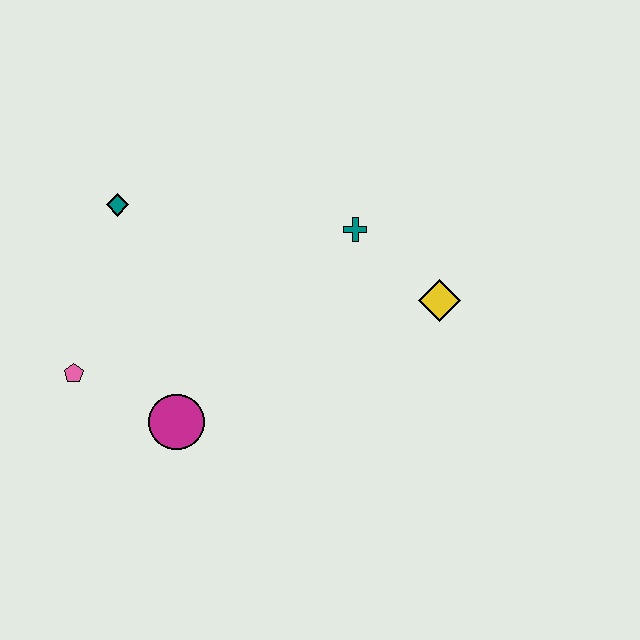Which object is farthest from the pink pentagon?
The yellow diamond is farthest from the pink pentagon.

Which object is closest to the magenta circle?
The pink pentagon is closest to the magenta circle.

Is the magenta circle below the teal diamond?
Yes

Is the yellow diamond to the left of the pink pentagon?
No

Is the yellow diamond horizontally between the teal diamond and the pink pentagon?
No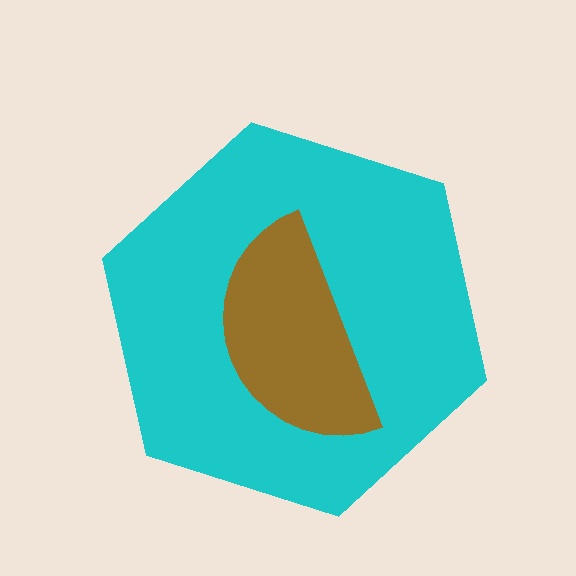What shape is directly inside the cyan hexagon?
The brown semicircle.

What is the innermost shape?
The brown semicircle.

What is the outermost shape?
The cyan hexagon.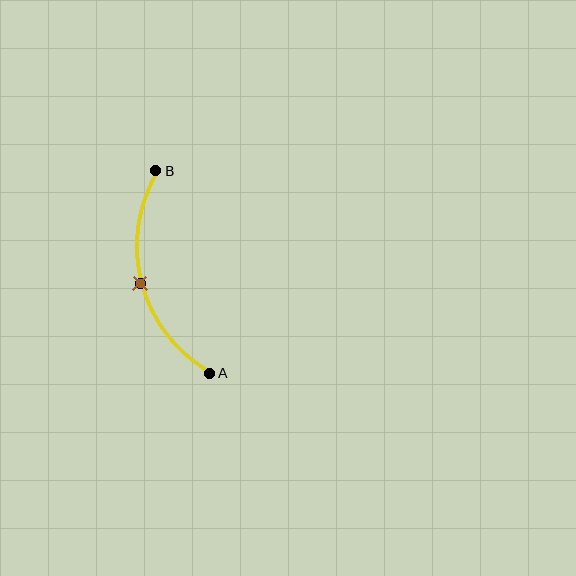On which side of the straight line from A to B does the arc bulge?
The arc bulges to the left of the straight line connecting A and B.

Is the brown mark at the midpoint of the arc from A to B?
Yes. The brown mark lies on the arc at equal arc-length from both A and B — it is the arc midpoint.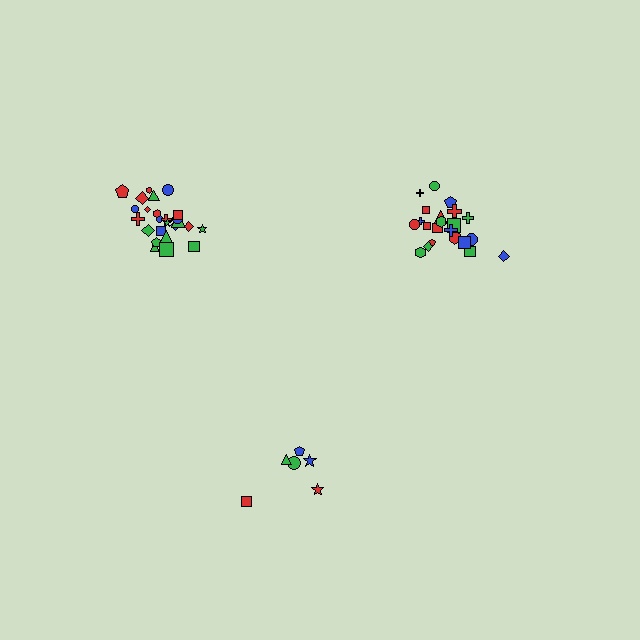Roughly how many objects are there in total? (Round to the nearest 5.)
Roughly 55 objects in total.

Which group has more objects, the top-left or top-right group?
The top-left group.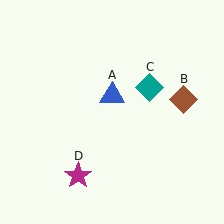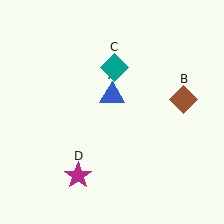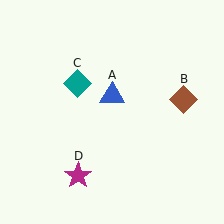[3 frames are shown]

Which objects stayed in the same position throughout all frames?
Blue triangle (object A) and brown diamond (object B) and magenta star (object D) remained stationary.